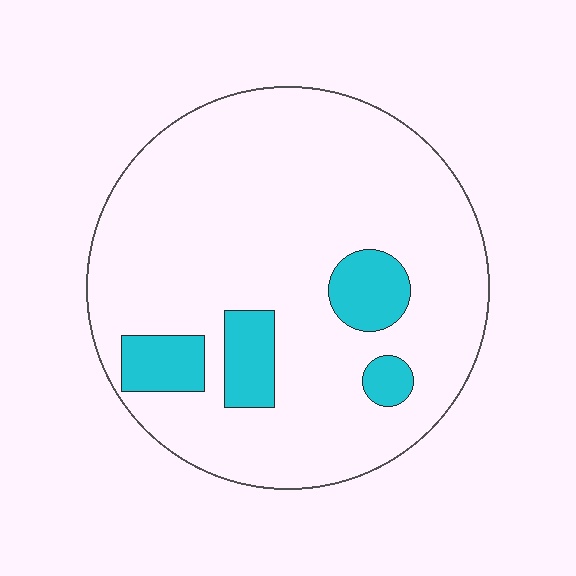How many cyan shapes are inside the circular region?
4.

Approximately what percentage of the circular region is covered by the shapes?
Approximately 15%.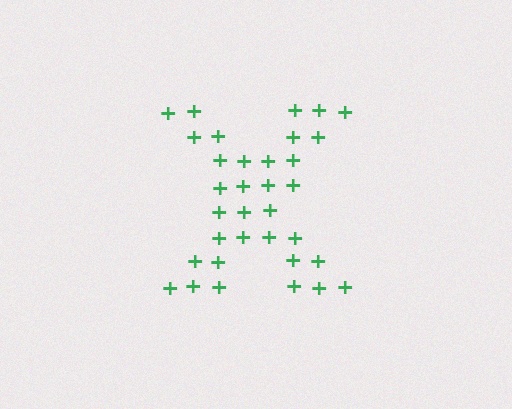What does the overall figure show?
The overall figure shows the letter X.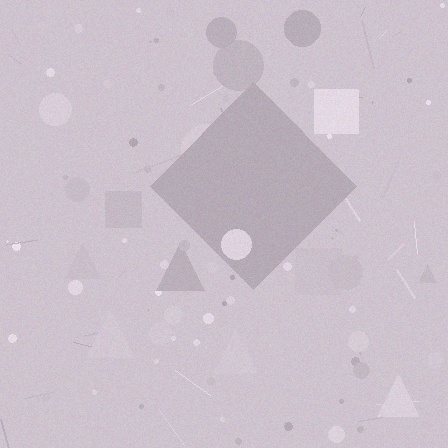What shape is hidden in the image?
A diamond is hidden in the image.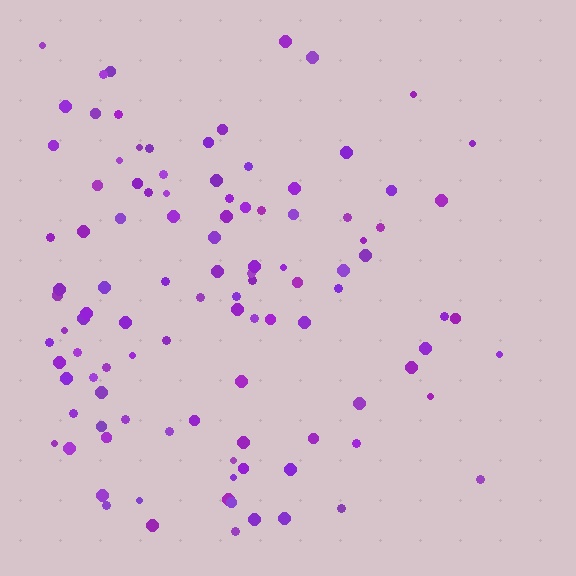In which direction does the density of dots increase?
From right to left, with the left side densest.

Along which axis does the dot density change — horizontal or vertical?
Horizontal.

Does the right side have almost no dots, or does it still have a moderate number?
Still a moderate number, just noticeably fewer than the left.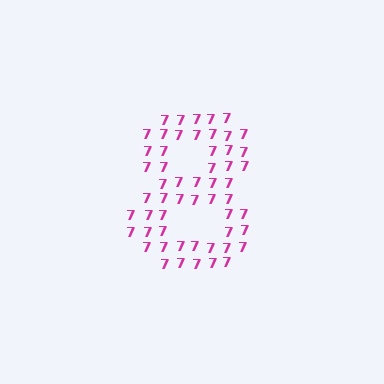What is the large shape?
The large shape is the digit 8.